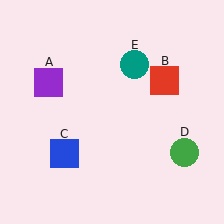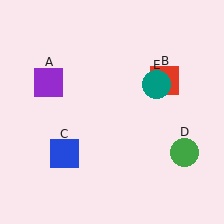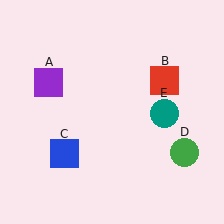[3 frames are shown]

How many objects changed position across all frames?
1 object changed position: teal circle (object E).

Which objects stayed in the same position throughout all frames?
Purple square (object A) and red square (object B) and blue square (object C) and green circle (object D) remained stationary.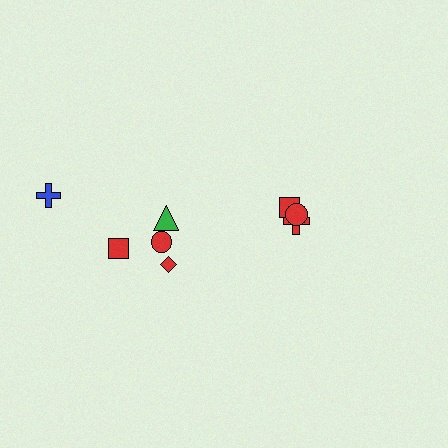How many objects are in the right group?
There are 3 objects.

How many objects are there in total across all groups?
There are 8 objects.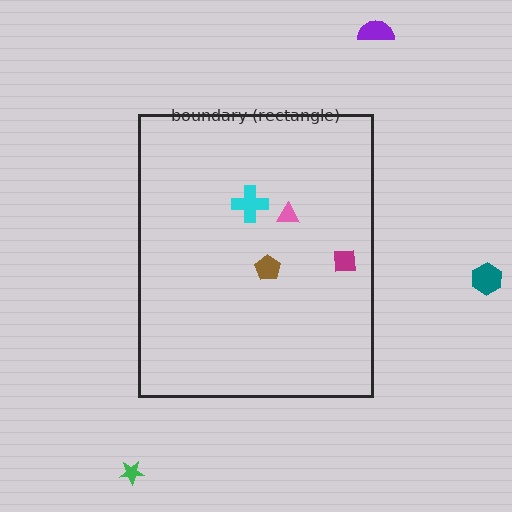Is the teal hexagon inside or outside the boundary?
Outside.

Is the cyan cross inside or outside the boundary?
Inside.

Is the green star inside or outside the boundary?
Outside.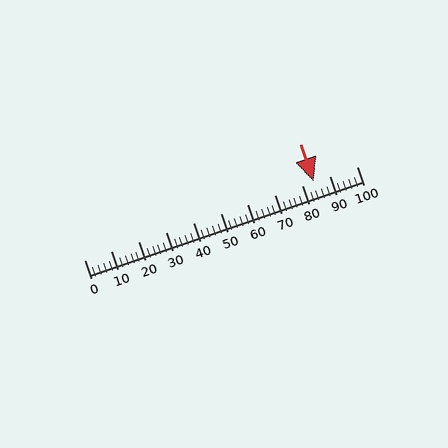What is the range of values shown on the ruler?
The ruler shows values from 0 to 100.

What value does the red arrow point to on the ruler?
The red arrow points to approximately 84.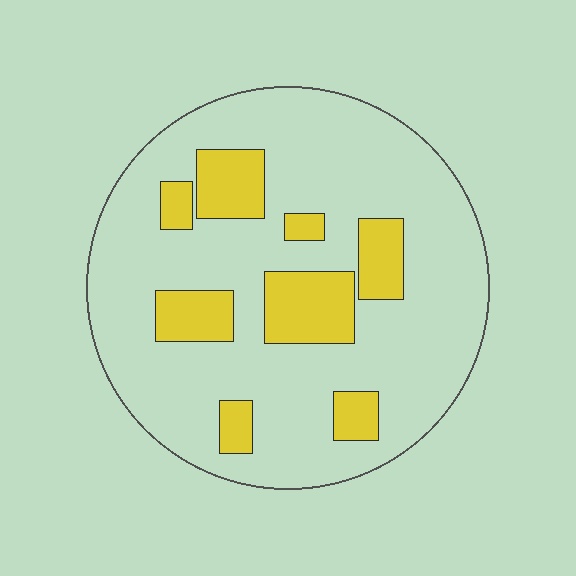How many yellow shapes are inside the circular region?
8.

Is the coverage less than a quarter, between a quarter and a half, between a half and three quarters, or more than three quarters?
Less than a quarter.